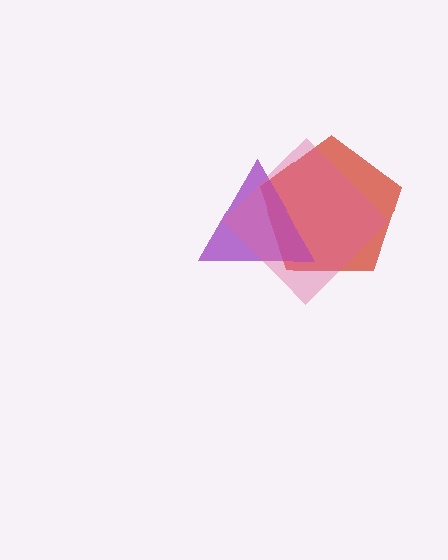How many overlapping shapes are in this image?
There are 3 overlapping shapes in the image.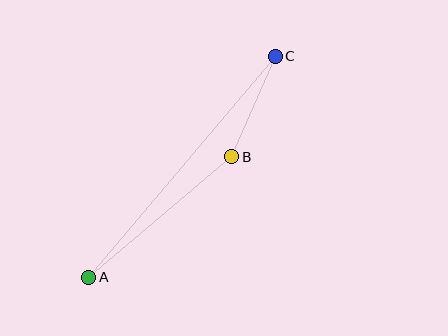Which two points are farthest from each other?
Points A and C are farthest from each other.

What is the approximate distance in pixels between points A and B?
The distance between A and B is approximately 187 pixels.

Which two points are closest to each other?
Points B and C are closest to each other.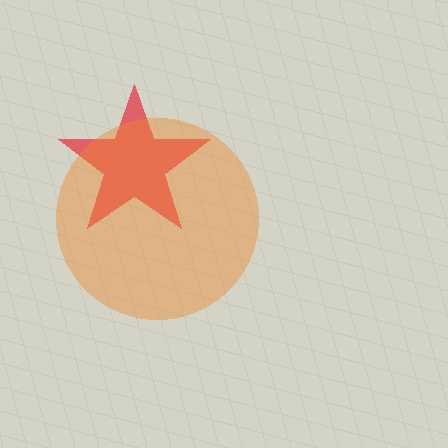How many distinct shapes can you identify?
There are 2 distinct shapes: a red star, an orange circle.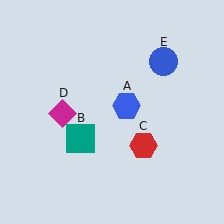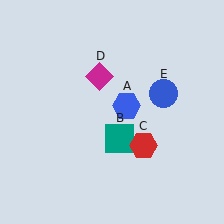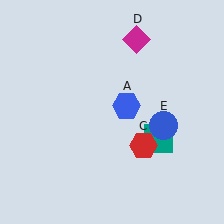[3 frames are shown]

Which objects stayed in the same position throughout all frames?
Blue hexagon (object A) and red hexagon (object C) remained stationary.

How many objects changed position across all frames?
3 objects changed position: teal square (object B), magenta diamond (object D), blue circle (object E).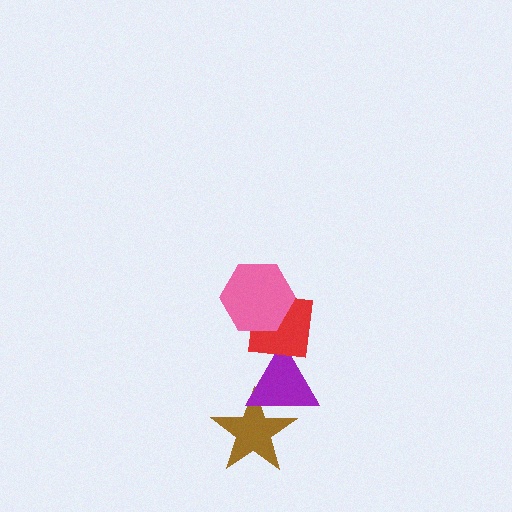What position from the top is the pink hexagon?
The pink hexagon is 1st from the top.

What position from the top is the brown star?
The brown star is 4th from the top.